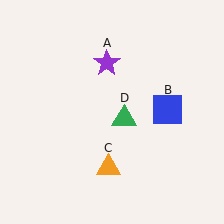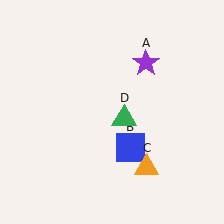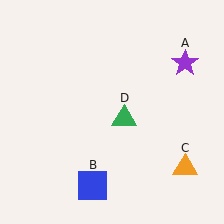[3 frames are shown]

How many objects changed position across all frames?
3 objects changed position: purple star (object A), blue square (object B), orange triangle (object C).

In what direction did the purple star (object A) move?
The purple star (object A) moved right.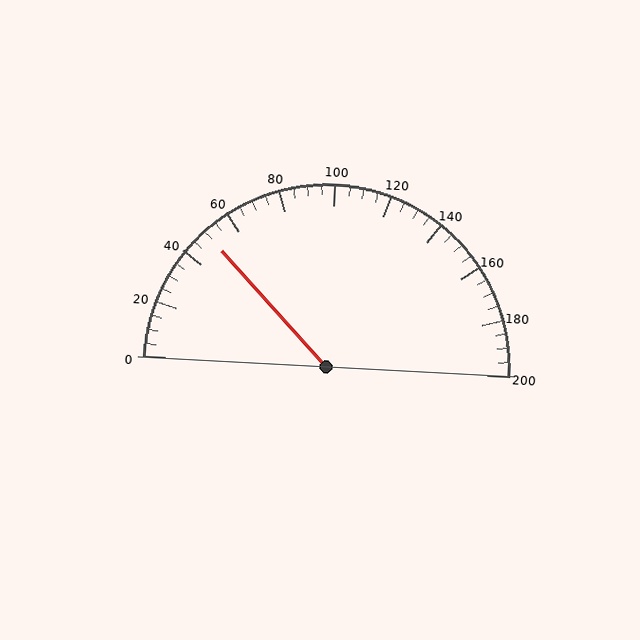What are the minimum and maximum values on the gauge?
The gauge ranges from 0 to 200.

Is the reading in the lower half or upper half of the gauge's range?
The reading is in the lower half of the range (0 to 200).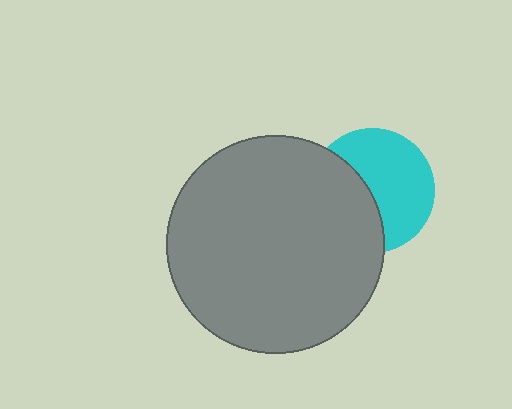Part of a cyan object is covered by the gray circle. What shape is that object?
It is a circle.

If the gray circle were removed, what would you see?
You would see the complete cyan circle.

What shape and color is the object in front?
The object in front is a gray circle.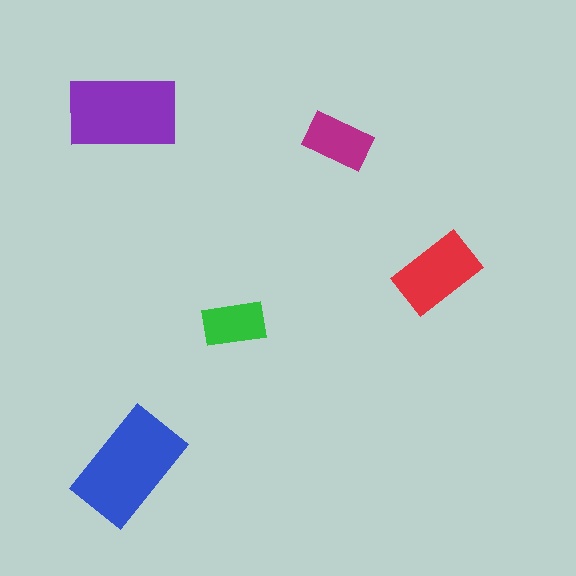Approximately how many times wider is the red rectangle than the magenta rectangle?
About 1.5 times wider.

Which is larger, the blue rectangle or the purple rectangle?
The blue one.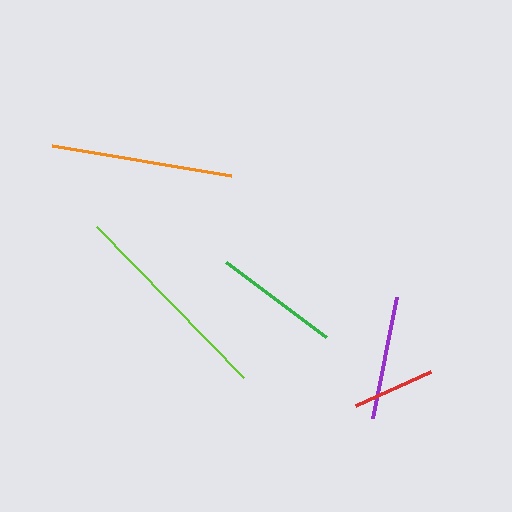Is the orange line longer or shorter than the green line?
The orange line is longer than the green line.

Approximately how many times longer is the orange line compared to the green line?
The orange line is approximately 1.5 times the length of the green line.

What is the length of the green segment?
The green segment is approximately 126 pixels long.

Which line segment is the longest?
The lime line is the longest at approximately 211 pixels.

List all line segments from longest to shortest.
From longest to shortest: lime, orange, green, purple, red.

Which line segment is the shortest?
The red line is the shortest at approximately 83 pixels.